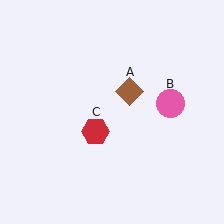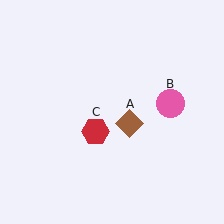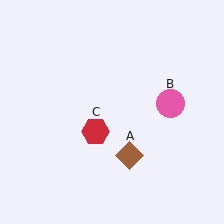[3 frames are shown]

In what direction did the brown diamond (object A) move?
The brown diamond (object A) moved down.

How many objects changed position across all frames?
1 object changed position: brown diamond (object A).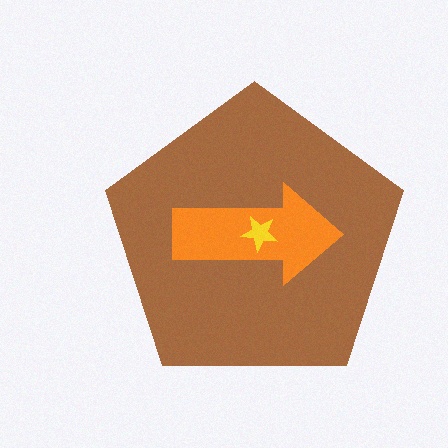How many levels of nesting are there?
3.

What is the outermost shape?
The brown pentagon.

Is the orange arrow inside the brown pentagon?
Yes.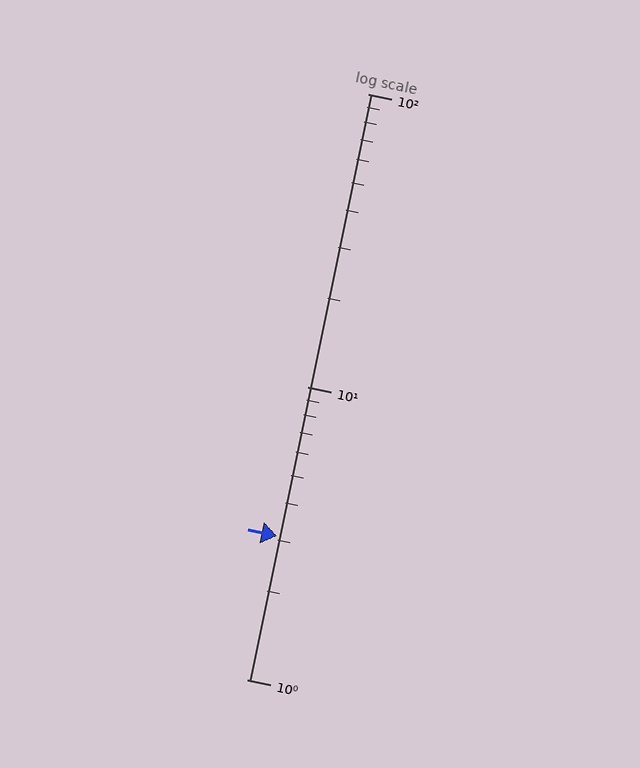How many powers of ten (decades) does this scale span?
The scale spans 2 decades, from 1 to 100.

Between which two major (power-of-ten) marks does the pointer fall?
The pointer is between 1 and 10.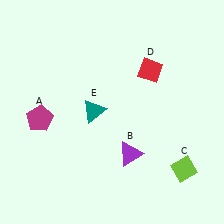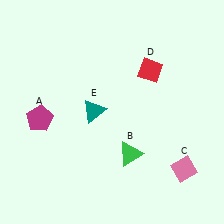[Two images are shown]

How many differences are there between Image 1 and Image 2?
There are 2 differences between the two images.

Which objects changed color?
B changed from purple to green. C changed from lime to pink.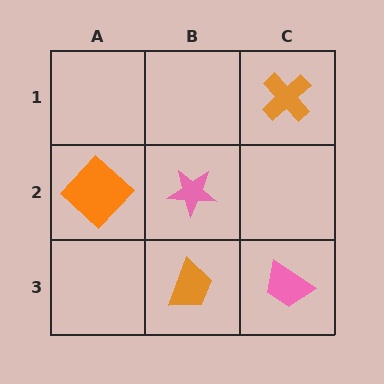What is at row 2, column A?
An orange diamond.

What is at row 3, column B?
An orange trapezoid.